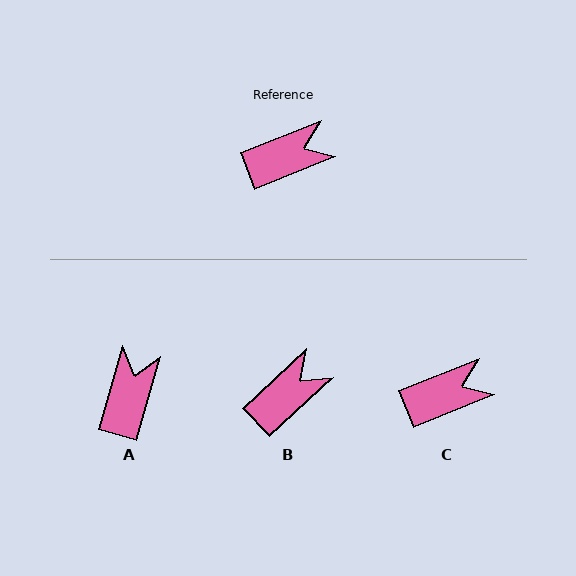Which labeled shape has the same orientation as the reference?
C.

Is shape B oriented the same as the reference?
No, it is off by about 21 degrees.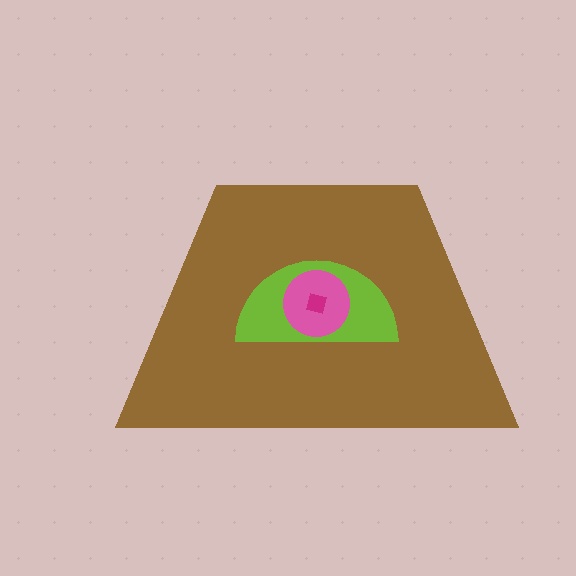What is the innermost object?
The magenta square.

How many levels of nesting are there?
4.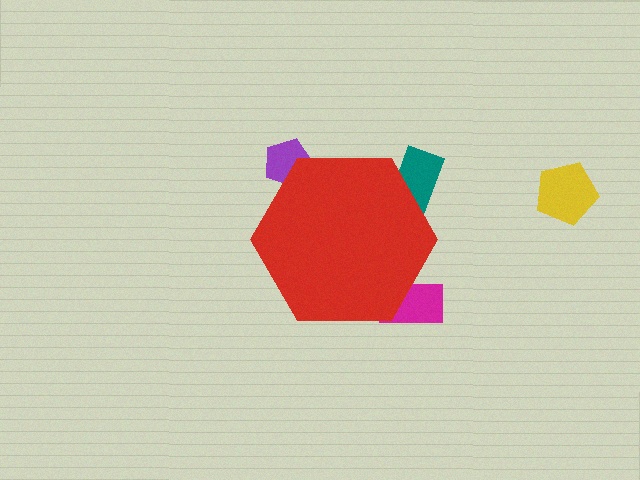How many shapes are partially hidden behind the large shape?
3 shapes are partially hidden.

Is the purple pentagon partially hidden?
Yes, the purple pentagon is partially hidden behind the red hexagon.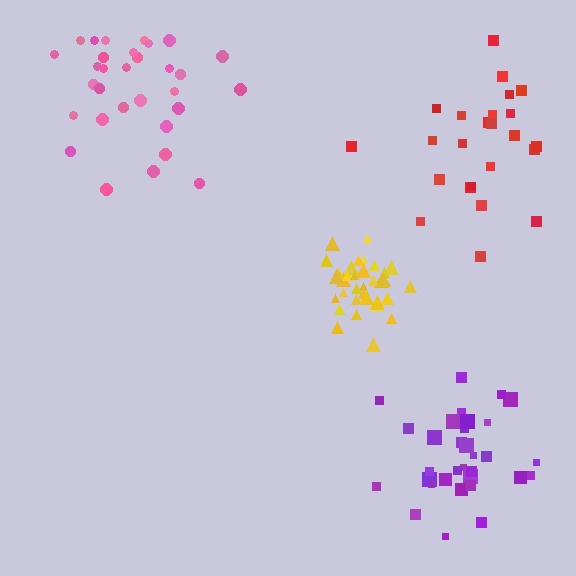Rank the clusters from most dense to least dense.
yellow, pink, purple, red.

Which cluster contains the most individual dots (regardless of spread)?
Yellow (35).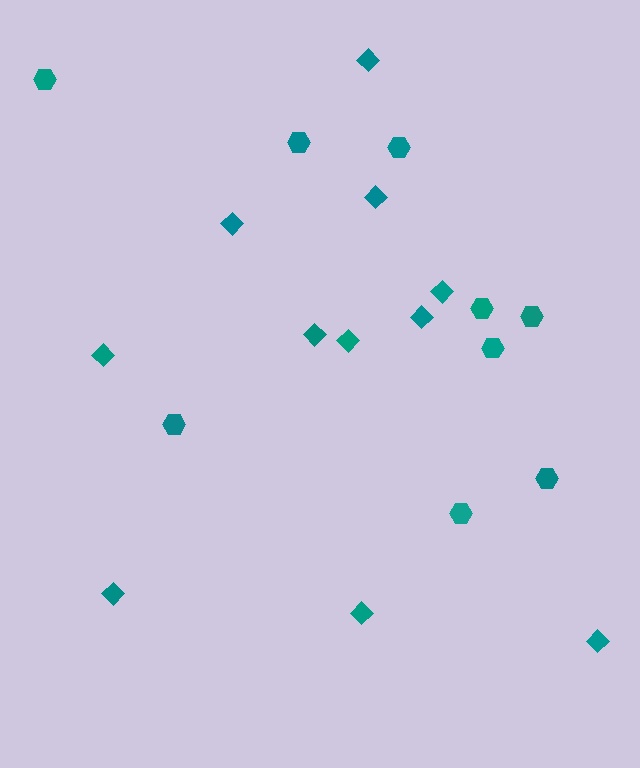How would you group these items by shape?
There are 2 groups: one group of hexagons (9) and one group of diamonds (11).